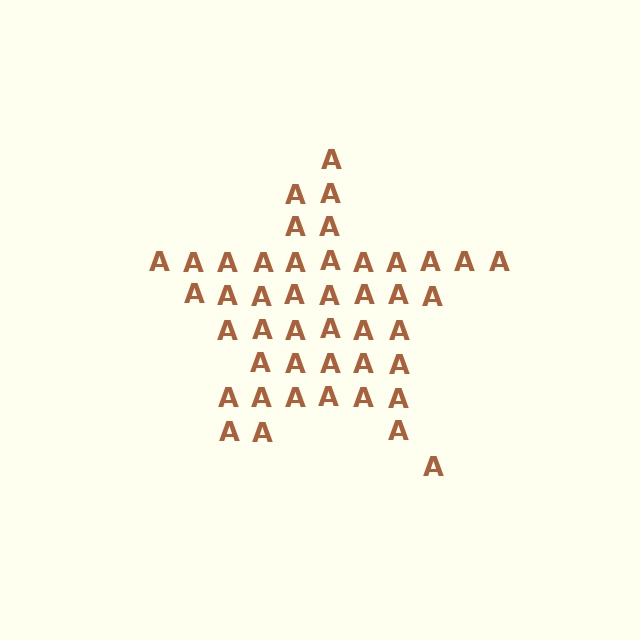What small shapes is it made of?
It is made of small letter A's.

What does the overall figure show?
The overall figure shows a star.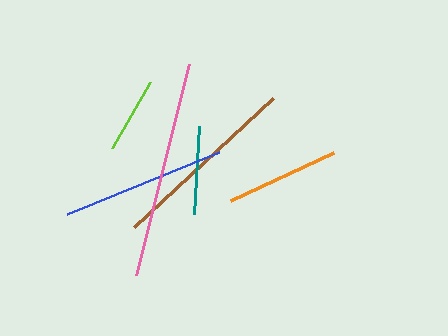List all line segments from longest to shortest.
From longest to shortest: pink, brown, blue, orange, teal, lime.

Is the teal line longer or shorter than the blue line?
The blue line is longer than the teal line.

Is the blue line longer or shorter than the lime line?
The blue line is longer than the lime line.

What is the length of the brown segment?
The brown segment is approximately 190 pixels long.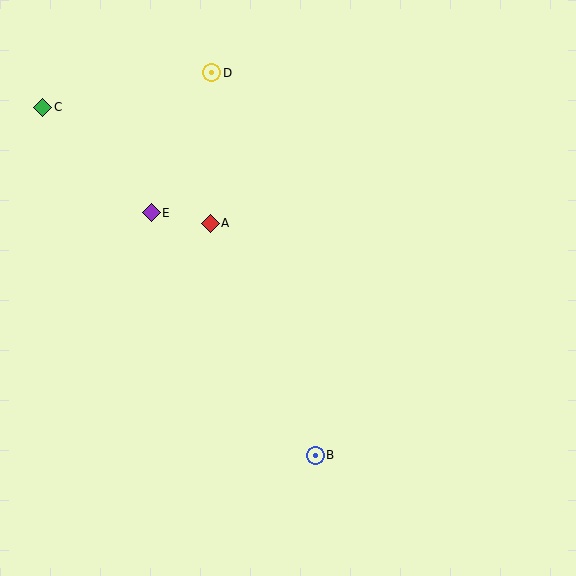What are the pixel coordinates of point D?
Point D is at (212, 73).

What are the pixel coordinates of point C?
Point C is at (43, 107).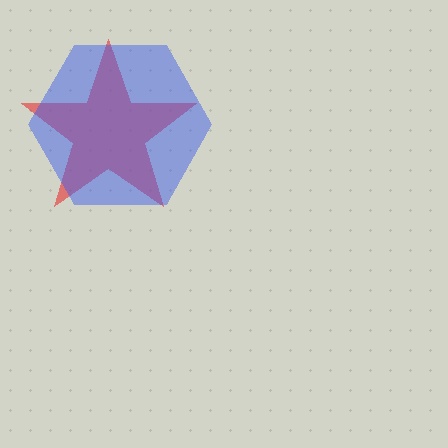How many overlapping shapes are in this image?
There are 2 overlapping shapes in the image.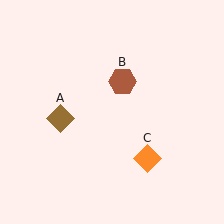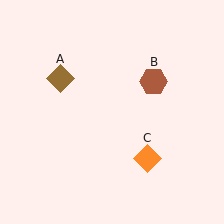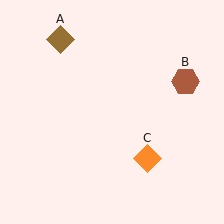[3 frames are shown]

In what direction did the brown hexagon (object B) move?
The brown hexagon (object B) moved right.